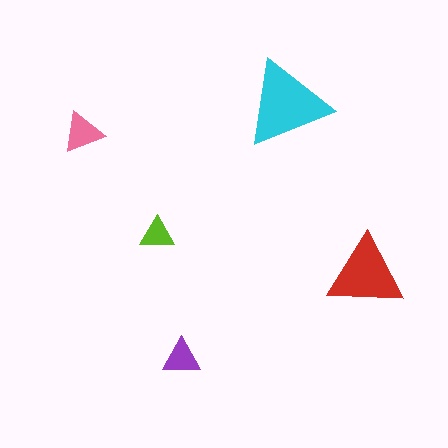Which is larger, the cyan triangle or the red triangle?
The cyan one.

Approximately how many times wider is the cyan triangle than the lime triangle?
About 2.5 times wider.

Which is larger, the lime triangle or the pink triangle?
The pink one.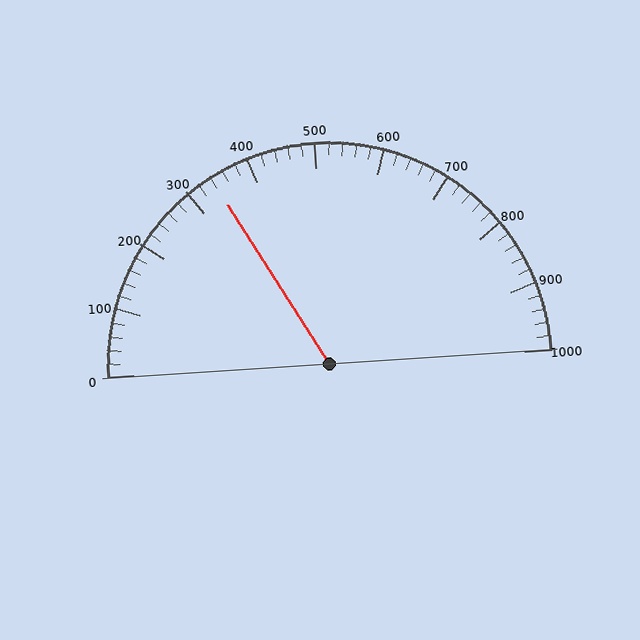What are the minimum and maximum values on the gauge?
The gauge ranges from 0 to 1000.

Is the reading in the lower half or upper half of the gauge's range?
The reading is in the lower half of the range (0 to 1000).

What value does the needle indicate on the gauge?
The needle indicates approximately 340.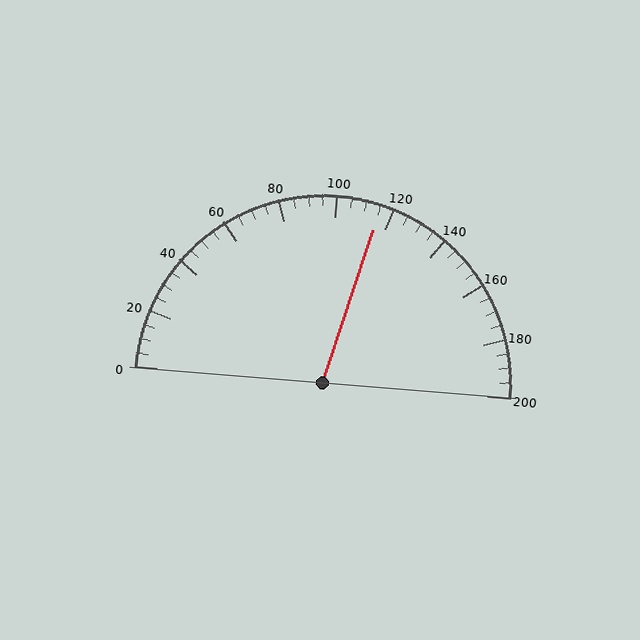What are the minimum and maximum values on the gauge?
The gauge ranges from 0 to 200.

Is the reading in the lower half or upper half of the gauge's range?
The reading is in the upper half of the range (0 to 200).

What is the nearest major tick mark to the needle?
The nearest major tick mark is 120.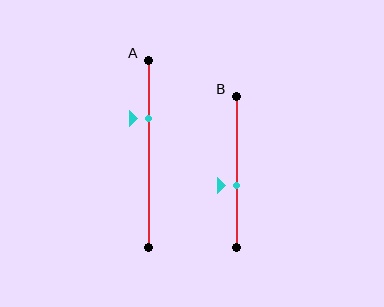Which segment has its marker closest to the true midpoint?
Segment B has its marker closest to the true midpoint.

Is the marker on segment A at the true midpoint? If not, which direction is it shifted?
No, the marker on segment A is shifted upward by about 19% of the segment length.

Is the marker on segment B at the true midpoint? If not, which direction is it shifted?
No, the marker on segment B is shifted downward by about 10% of the segment length.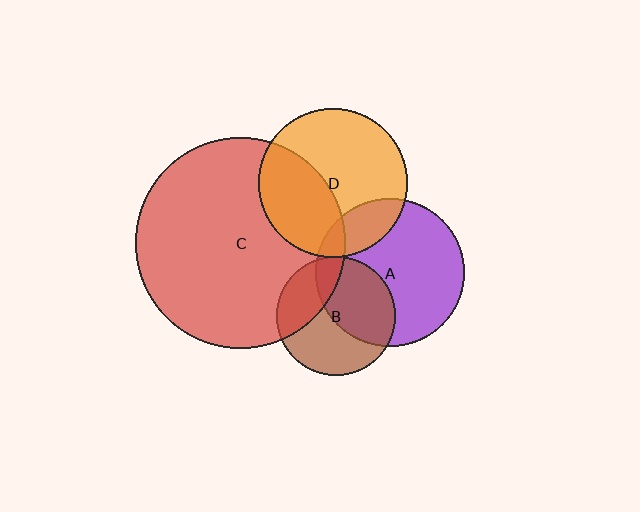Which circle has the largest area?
Circle C (red).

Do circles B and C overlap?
Yes.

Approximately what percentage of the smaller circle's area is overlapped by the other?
Approximately 30%.